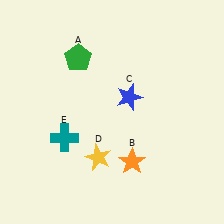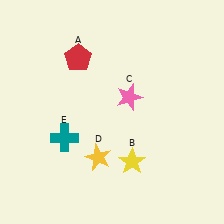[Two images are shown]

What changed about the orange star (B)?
In Image 1, B is orange. In Image 2, it changed to yellow.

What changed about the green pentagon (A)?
In Image 1, A is green. In Image 2, it changed to red.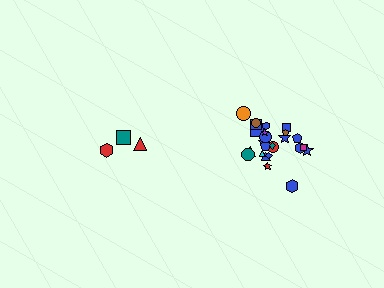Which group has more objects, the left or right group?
The right group.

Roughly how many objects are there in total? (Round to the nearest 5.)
Roughly 30 objects in total.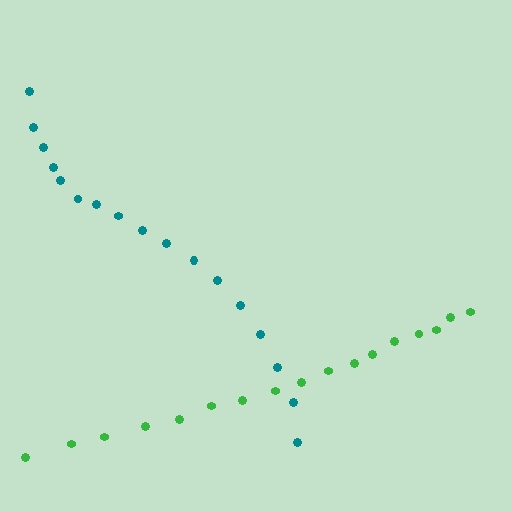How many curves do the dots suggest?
There are 2 distinct paths.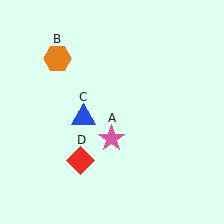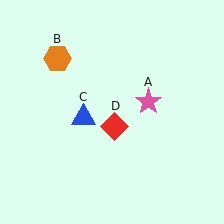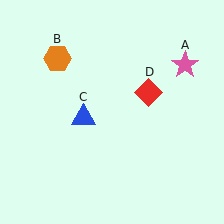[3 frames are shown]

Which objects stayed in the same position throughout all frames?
Orange hexagon (object B) and blue triangle (object C) remained stationary.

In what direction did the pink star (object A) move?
The pink star (object A) moved up and to the right.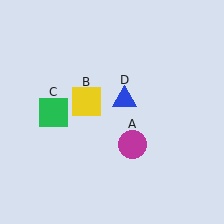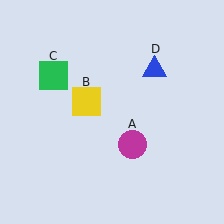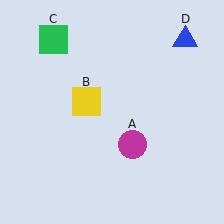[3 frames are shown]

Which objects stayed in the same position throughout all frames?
Magenta circle (object A) and yellow square (object B) remained stationary.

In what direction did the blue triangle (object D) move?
The blue triangle (object D) moved up and to the right.